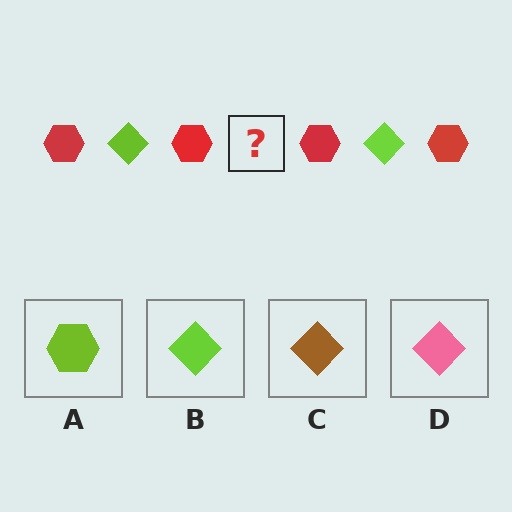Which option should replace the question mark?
Option B.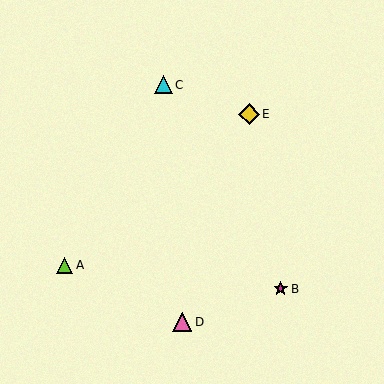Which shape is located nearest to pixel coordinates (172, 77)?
The cyan triangle (labeled C) at (163, 85) is nearest to that location.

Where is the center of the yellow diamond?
The center of the yellow diamond is at (249, 114).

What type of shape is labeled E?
Shape E is a yellow diamond.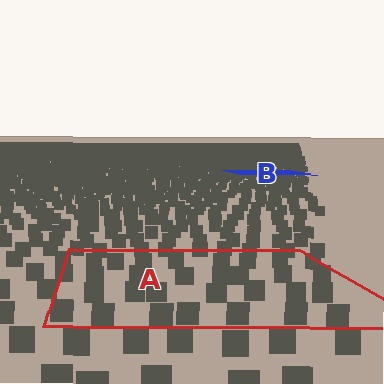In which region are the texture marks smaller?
The texture marks are smaller in region B, because it is farther away.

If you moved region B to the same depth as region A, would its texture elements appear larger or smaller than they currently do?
They would appear larger. At a closer depth, the same texture elements are projected at a bigger on-screen size.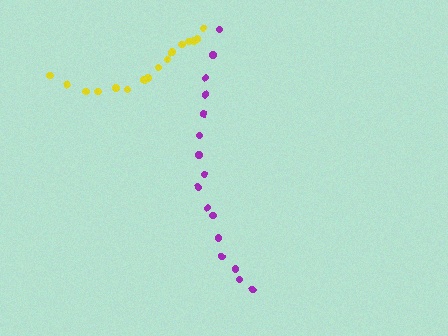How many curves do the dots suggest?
There are 2 distinct paths.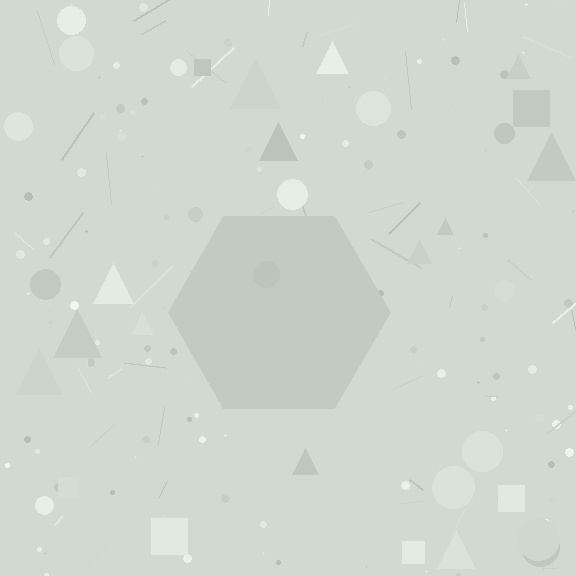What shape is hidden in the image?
A hexagon is hidden in the image.